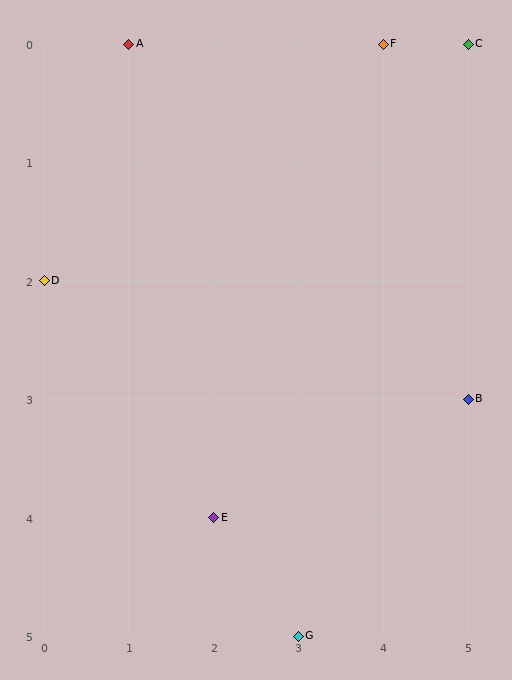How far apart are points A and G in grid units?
Points A and G are 2 columns and 5 rows apart (about 5.4 grid units diagonally).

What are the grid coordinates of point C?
Point C is at grid coordinates (5, 0).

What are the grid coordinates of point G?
Point G is at grid coordinates (3, 5).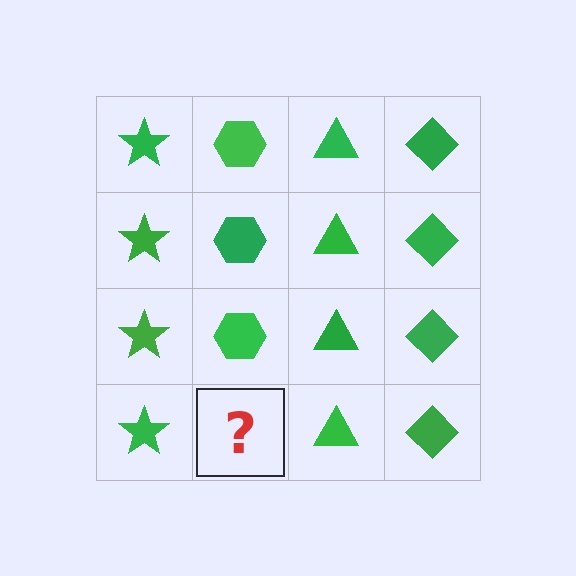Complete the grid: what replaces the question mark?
The question mark should be replaced with a green hexagon.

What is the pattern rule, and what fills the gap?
The rule is that each column has a consistent shape. The gap should be filled with a green hexagon.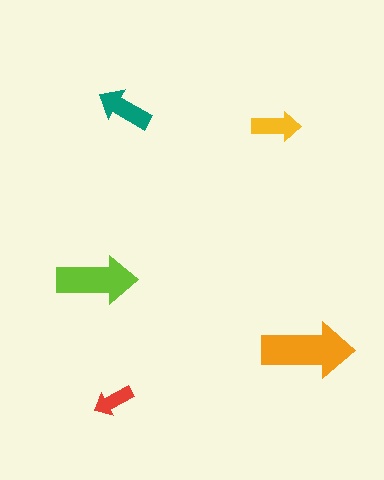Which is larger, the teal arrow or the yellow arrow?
The teal one.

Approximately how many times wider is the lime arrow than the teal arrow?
About 1.5 times wider.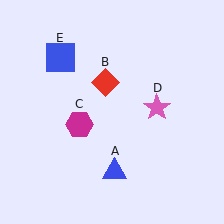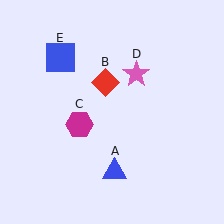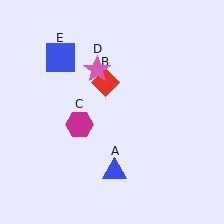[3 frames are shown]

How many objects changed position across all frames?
1 object changed position: pink star (object D).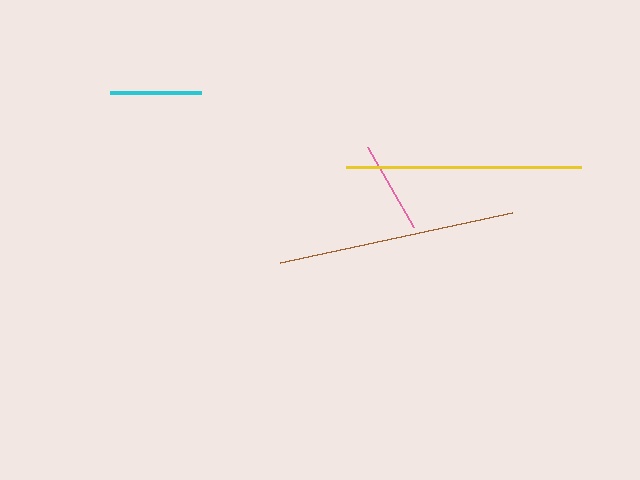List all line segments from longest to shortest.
From longest to shortest: brown, yellow, pink, cyan.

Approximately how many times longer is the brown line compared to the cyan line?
The brown line is approximately 2.6 times the length of the cyan line.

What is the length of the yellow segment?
The yellow segment is approximately 235 pixels long.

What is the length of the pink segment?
The pink segment is approximately 92 pixels long.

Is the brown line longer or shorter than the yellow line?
The brown line is longer than the yellow line.